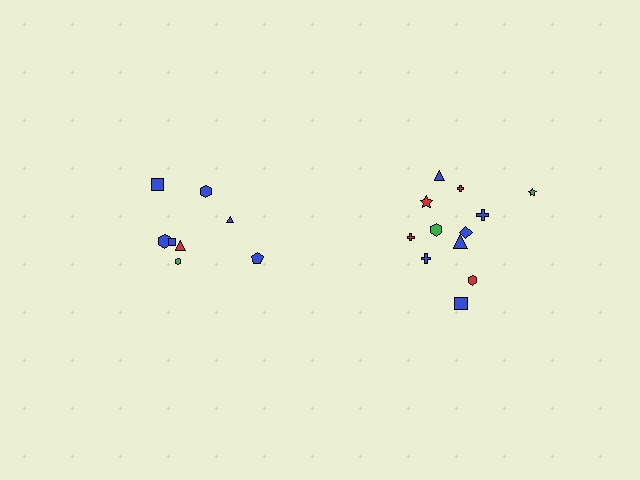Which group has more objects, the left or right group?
The right group.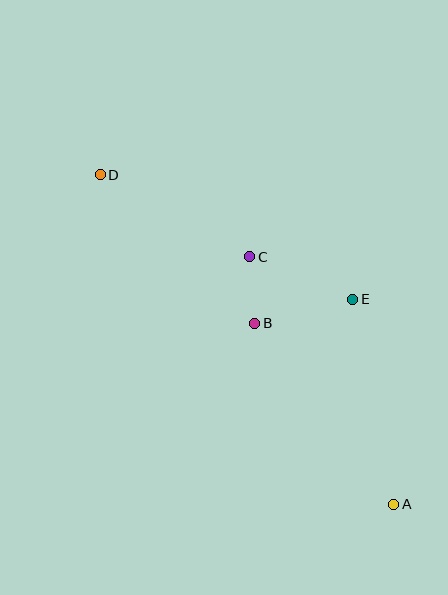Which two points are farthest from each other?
Points A and D are farthest from each other.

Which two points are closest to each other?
Points B and C are closest to each other.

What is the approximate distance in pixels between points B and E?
The distance between B and E is approximately 101 pixels.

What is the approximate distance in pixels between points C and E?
The distance between C and E is approximately 111 pixels.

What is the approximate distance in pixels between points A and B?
The distance between A and B is approximately 228 pixels.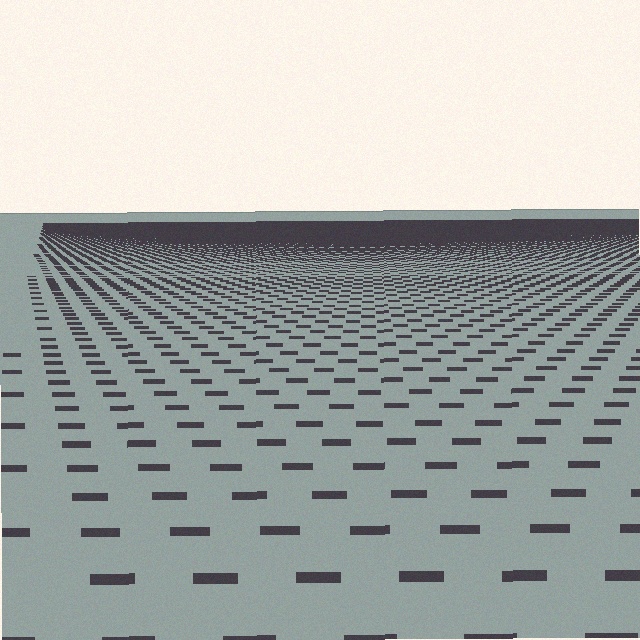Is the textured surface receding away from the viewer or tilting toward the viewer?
The surface is receding away from the viewer. Texture elements get smaller and denser toward the top.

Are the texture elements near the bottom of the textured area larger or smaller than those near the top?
Larger. Near the bottom, elements are closer to the viewer and appear at a bigger on-screen size.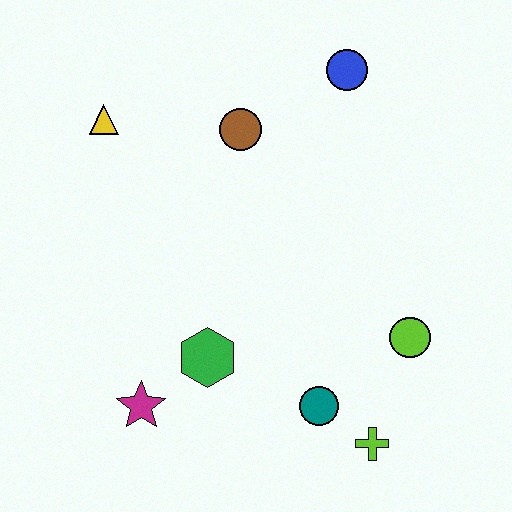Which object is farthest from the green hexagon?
The blue circle is farthest from the green hexagon.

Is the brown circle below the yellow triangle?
Yes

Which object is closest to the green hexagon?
The magenta star is closest to the green hexagon.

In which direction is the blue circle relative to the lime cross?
The blue circle is above the lime cross.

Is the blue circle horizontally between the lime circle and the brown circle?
Yes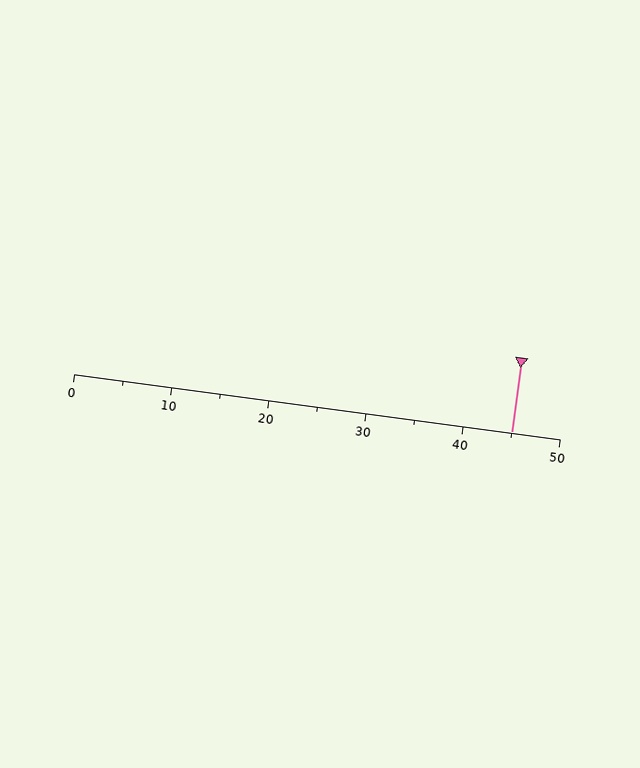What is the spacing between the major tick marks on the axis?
The major ticks are spaced 10 apart.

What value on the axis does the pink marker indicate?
The marker indicates approximately 45.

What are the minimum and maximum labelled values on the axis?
The axis runs from 0 to 50.